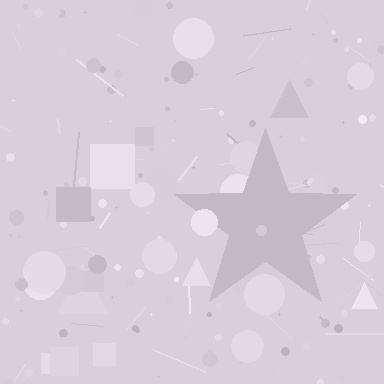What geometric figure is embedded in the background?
A star is embedded in the background.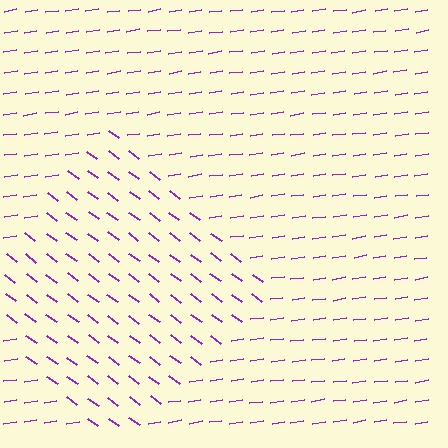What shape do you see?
I see a diamond.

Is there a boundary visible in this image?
Yes, there is a texture boundary formed by a change in line orientation.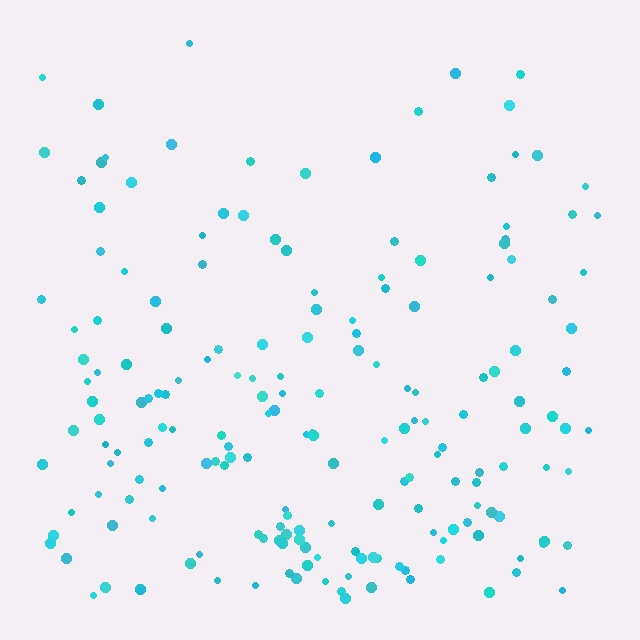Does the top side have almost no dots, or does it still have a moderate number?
Still a moderate number, just noticeably fewer than the bottom.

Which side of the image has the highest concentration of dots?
The bottom.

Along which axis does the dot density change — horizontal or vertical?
Vertical.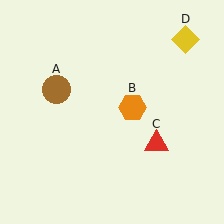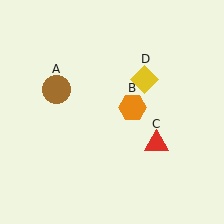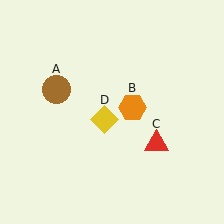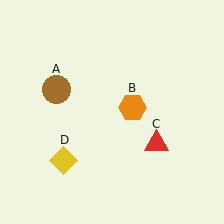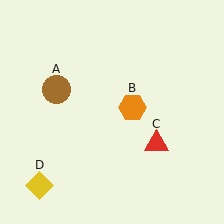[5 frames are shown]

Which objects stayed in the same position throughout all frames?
Brown circle (object A) and orange hexagon (object B) and red triangle (object C) remained stationary.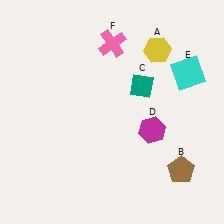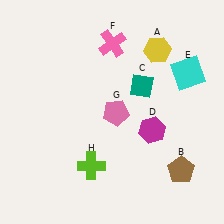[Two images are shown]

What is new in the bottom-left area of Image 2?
A lime cross (H) was added in the bottom-left area of Image 2.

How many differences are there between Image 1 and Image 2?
There are 2 differences between the two images.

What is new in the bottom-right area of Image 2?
A pink pentagon (G) was added in the bottom-right area of Image 2.